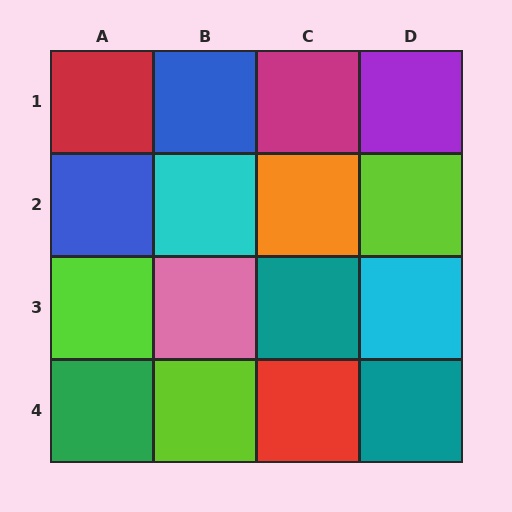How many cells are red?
2 cells are red.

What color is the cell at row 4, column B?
Lime.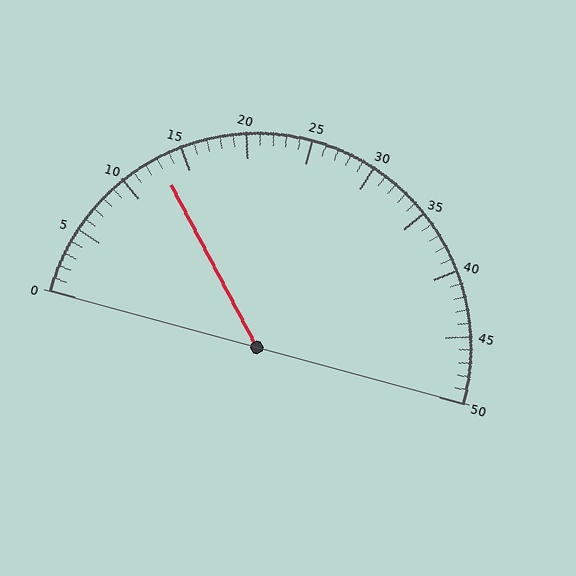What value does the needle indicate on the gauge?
The needle indicates approximately 13.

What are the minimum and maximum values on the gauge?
The gauge ranges from 0 to 50.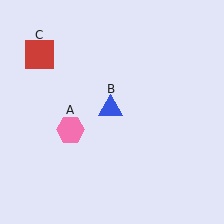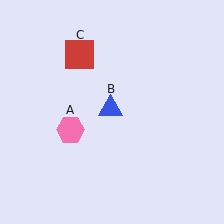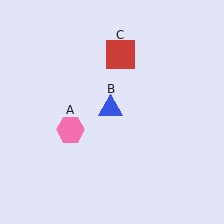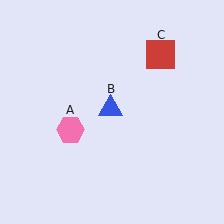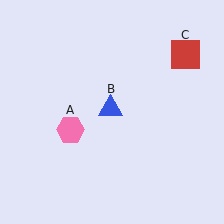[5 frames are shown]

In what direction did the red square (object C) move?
The red square (object C) moved right.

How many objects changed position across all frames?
1 object changed position: red square (object C).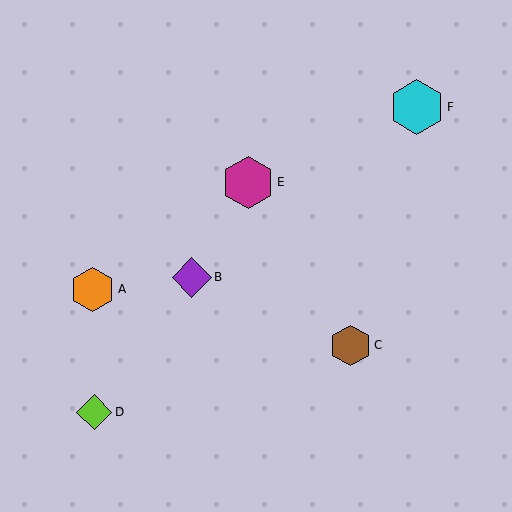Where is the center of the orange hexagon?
The center of the orange hexagon is at (93, 289).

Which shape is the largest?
The cyan hexagon (labeled F) is the largest.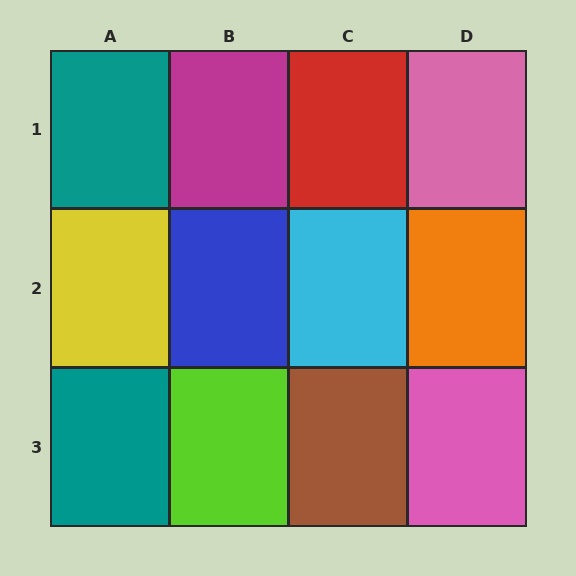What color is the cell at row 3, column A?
Teal.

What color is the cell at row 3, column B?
Lime.